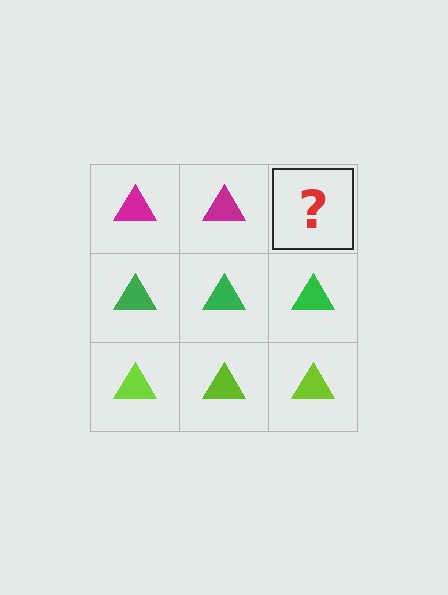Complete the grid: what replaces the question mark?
The question mark should be replaced with a magenta triangle.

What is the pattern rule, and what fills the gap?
The rule is that each row has a consistent color. The gap should be filled with a magenta triangle.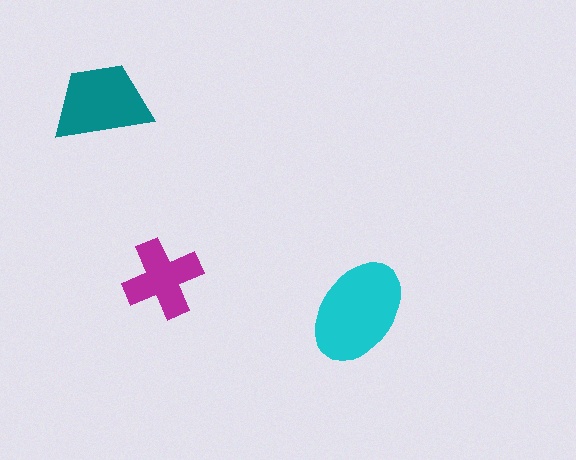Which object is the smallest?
The magenta cross.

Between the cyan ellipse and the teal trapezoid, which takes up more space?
The cyan ellipse.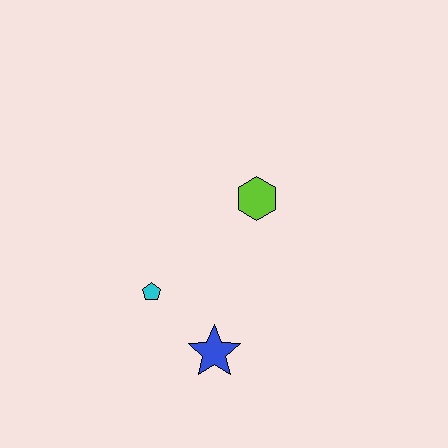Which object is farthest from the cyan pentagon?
The lime hexagon is farthest from the cyan pentagon.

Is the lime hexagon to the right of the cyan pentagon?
Yes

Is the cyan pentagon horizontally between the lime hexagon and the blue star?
No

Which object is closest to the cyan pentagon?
The blue star is closest to the cyan pentagon.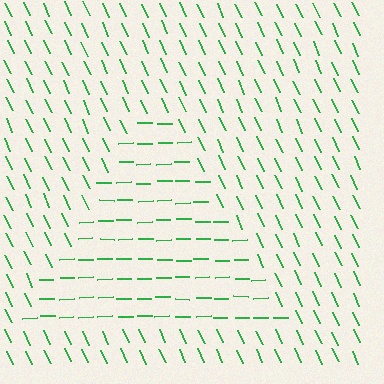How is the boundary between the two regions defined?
The boundary is defined purely by a change in line orientation (approximately 66 degrees difference). All lines are the same color and thickness.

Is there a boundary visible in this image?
Yes, there is a texture boundary formed by a change in line orientation.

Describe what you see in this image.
The image is filled with small green line segments. A triangle region in the image has lines oriented differently from the surrounding lines, creating a visible texture boundary.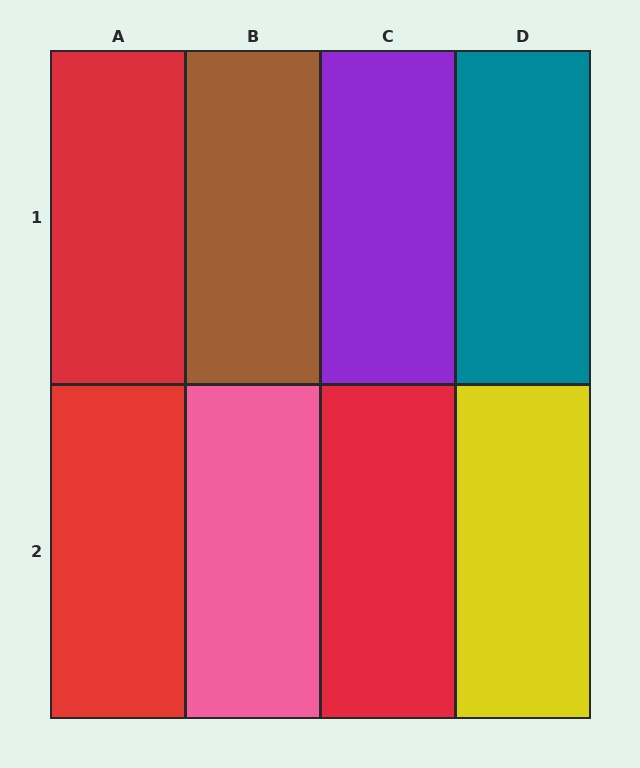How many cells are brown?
1 cell is brown.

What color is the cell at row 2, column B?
Pink.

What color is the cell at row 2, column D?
Yellow.